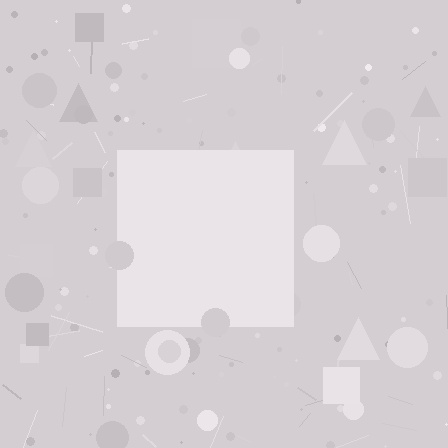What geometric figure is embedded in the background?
A square is embedded in the background.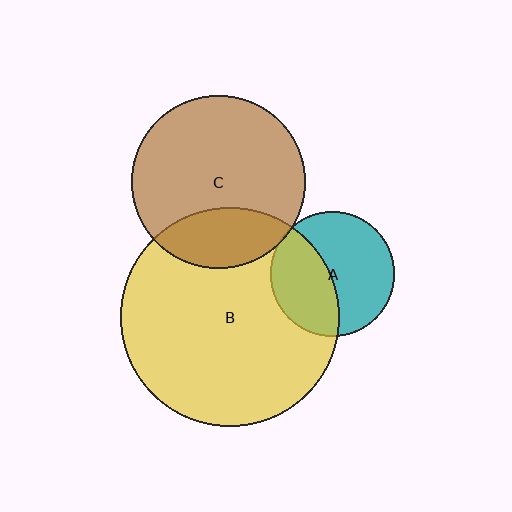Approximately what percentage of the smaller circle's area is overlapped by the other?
Approximately 5%.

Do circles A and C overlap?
Yes.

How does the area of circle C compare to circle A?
Approximately 1.9 times.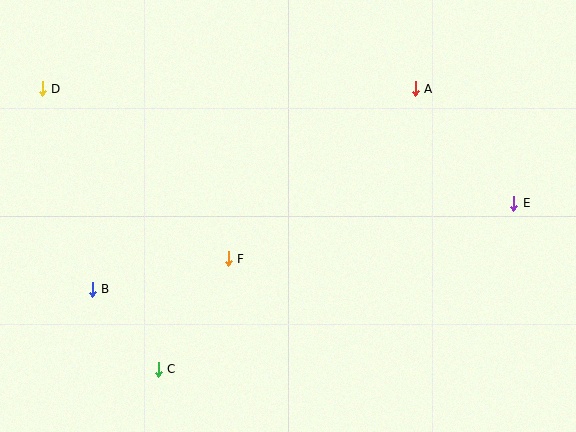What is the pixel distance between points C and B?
The distance between C and B is 104 pixels.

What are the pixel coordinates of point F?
Point F is at (228, 259).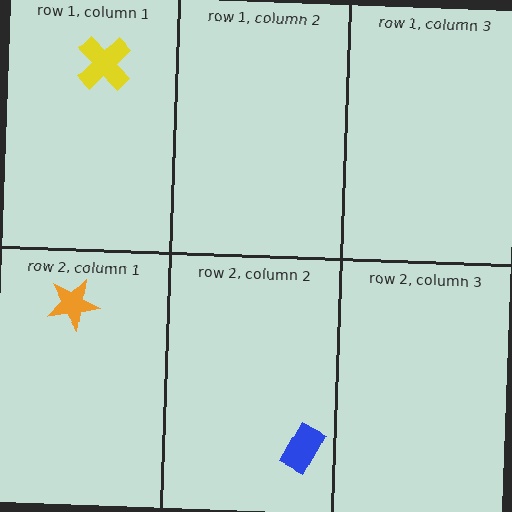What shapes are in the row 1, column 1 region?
The yellow cross.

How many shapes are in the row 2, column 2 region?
1.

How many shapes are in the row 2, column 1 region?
1.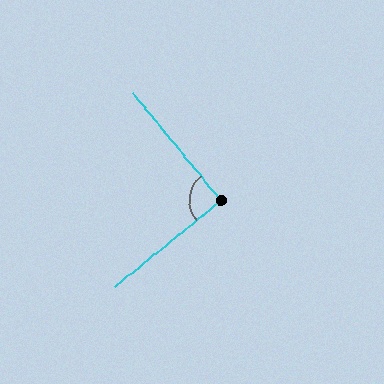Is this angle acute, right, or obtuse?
It is approximately a right angle.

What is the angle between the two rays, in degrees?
Approximately 90 degrees.